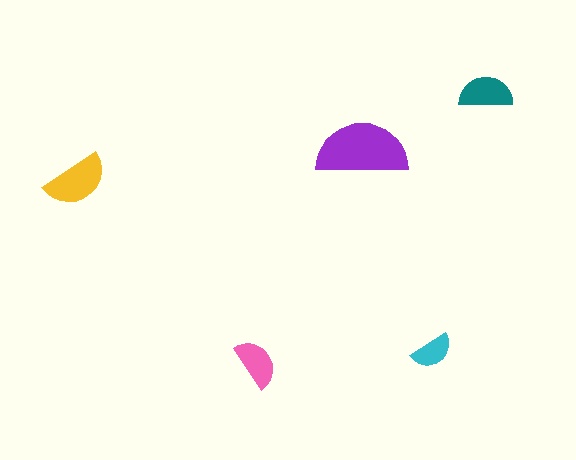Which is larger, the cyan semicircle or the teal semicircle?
The teal one.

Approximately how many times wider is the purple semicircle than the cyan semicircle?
About 2 times wider.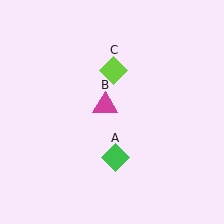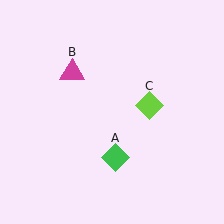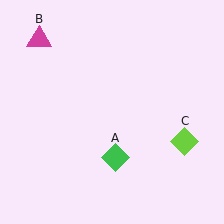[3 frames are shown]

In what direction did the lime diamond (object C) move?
The lime diamond (object C) moved down and to the right.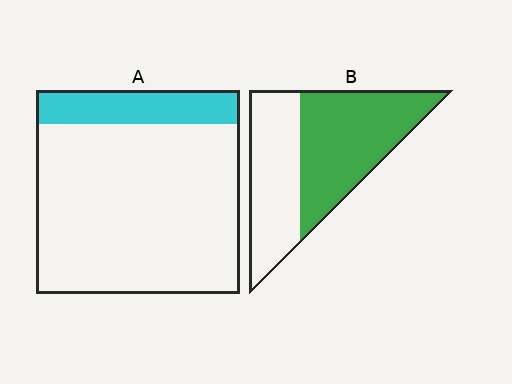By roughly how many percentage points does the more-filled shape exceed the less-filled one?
By roughly 40 percentage points (B over A).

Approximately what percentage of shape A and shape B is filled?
A is approximately 15% and B is approximately 55%.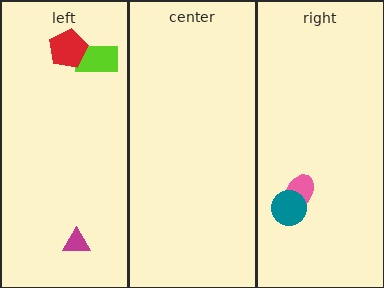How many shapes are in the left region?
3.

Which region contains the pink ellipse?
The right region.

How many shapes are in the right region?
2.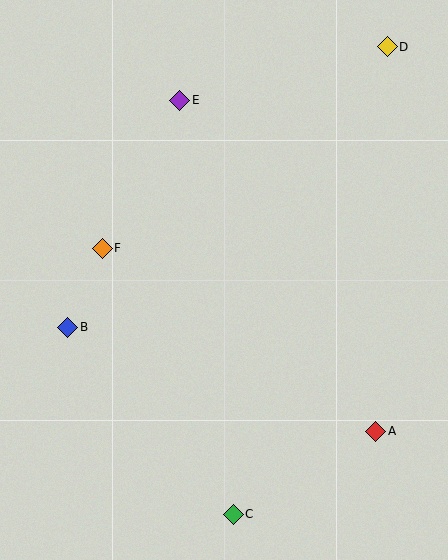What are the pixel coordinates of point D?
Point D is at (387, 47).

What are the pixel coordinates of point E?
Point E is at (180, 100).